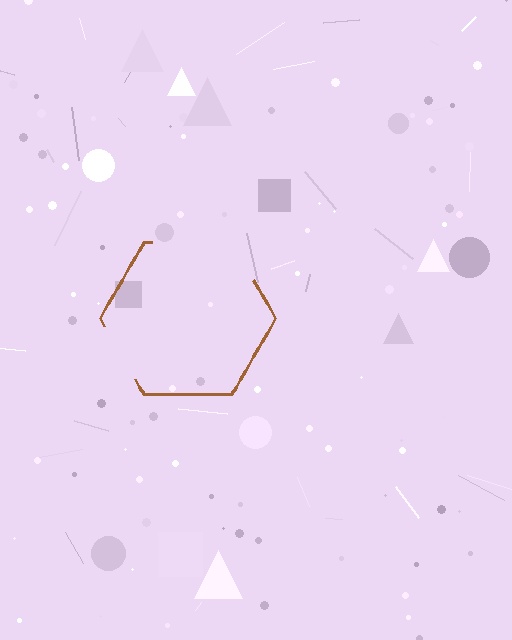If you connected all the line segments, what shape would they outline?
They would outline a hexagon.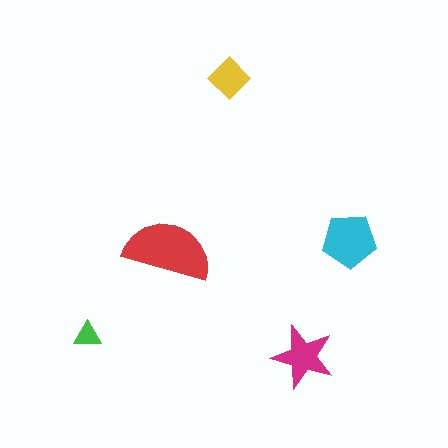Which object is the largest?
The red semicircle.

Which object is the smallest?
The green triangle.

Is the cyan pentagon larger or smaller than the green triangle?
Larger.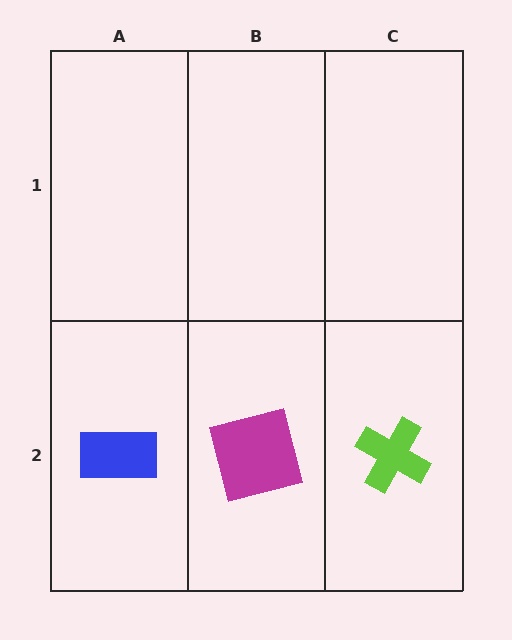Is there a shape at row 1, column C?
No, that cell is empty.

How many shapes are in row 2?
3 shapes.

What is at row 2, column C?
A lime cross.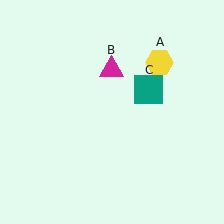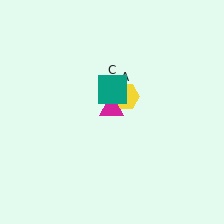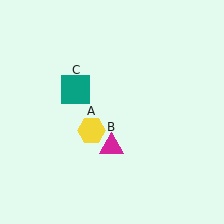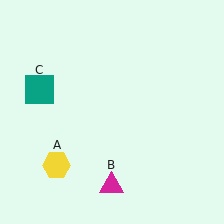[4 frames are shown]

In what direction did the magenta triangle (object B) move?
The magenta triangle (object B) moved down.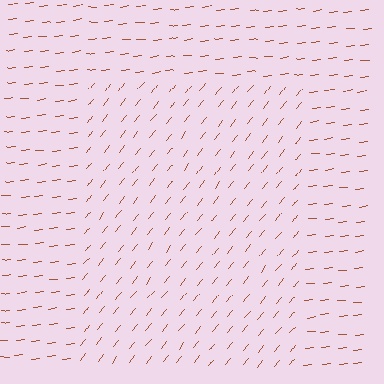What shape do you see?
I see a rectangle.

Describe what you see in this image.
The image is filled with small brown line segments. A rectangle region in the image has lines oriented differently from the surrounding lines, creating a visible texture boundary.